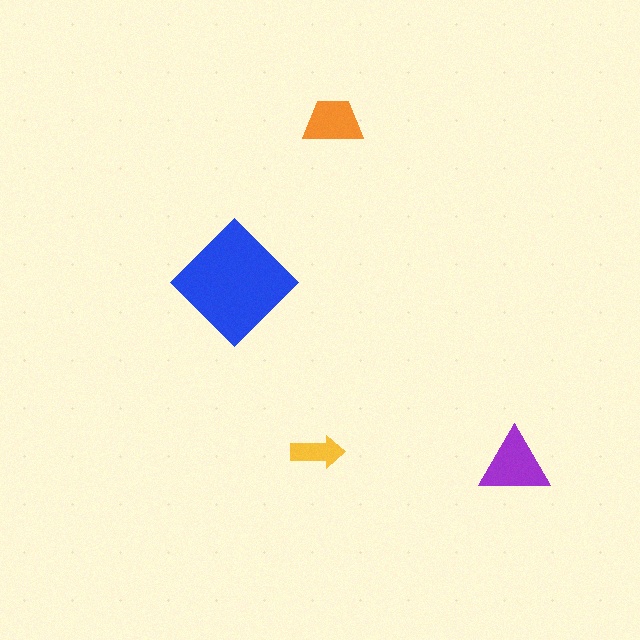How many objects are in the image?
There are 4 objects in the image.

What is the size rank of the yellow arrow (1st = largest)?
4th.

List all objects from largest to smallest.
The blue diamond, the purple triangle, the orange trapezoid, the yellow arrow.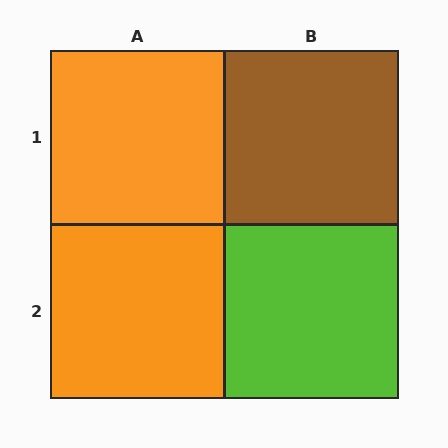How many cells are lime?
1 cell is lime.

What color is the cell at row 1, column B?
Brown.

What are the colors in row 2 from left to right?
Orange, lime.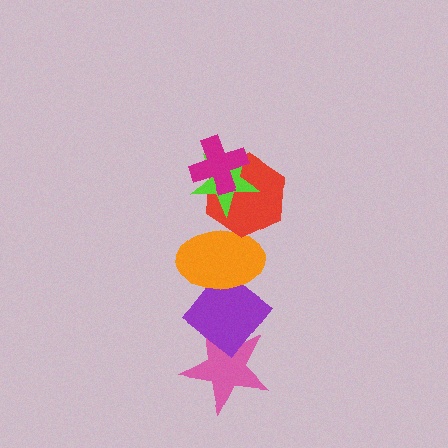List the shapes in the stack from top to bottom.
From top to bottom: the magenta cross, the lime star, the red hexagon, the orange ellipse, the purple diamond, the pink star.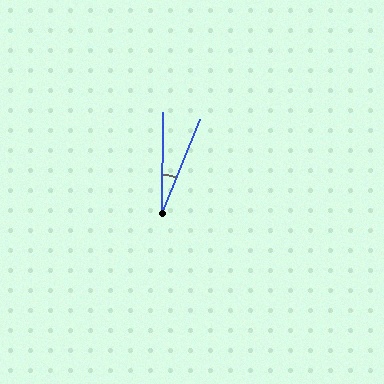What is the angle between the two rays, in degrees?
Approximately 21 degrees.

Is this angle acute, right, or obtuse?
It is acute.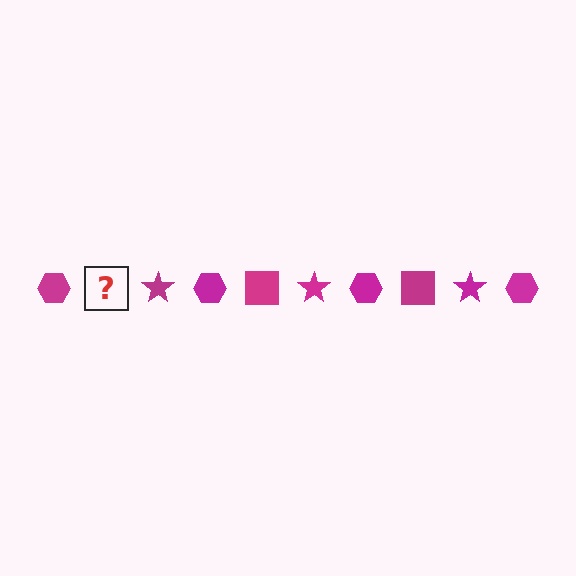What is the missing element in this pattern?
The missing element is a magenta square.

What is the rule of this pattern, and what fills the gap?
The rule is that the pattern cycles through hexagon, square, star shapes in magenta. The gap should be filled with a magenta square.